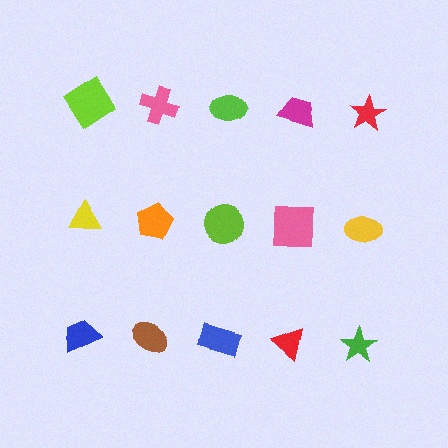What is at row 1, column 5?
A red star.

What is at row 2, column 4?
A pink square.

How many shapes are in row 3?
5 shapes.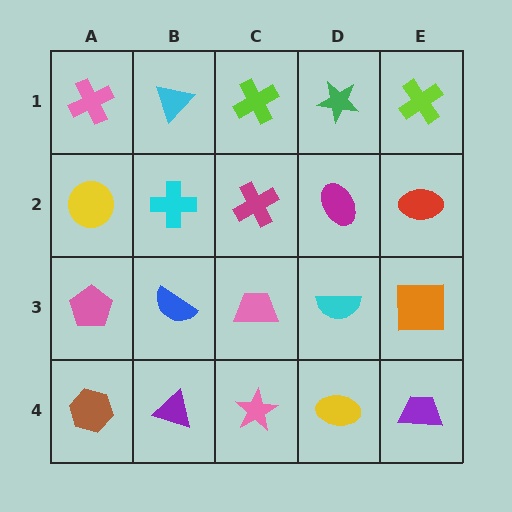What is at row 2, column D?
A magenta ellipse.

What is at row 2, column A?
A yellow circle.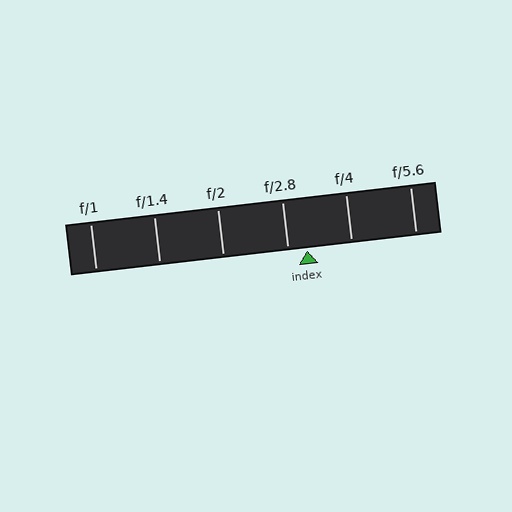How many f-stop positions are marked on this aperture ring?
There are 6 f-stop positions marked.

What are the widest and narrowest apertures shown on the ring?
The widest aperture shown is f/1 and the narrowest is f/5.6.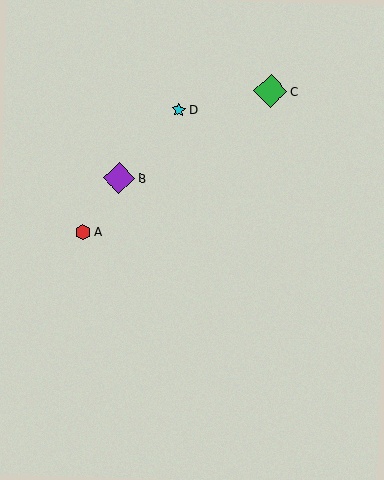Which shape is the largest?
The green diamond (labeled C) is the largest.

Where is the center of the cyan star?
The center of the cyan star is at (178, 110).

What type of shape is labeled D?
Shape D is a cyan star.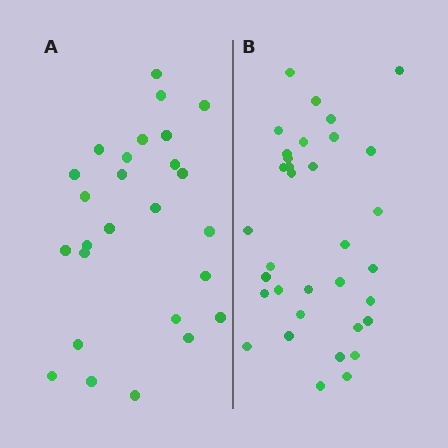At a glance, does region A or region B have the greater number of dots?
Region B (the right region) has more dots.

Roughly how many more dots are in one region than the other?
Region B has roughly 8 or so more dots than region A.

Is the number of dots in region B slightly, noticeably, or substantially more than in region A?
Region B has noticeably more, but not dramatically so. The ratio is roughly 1.3 to 1.